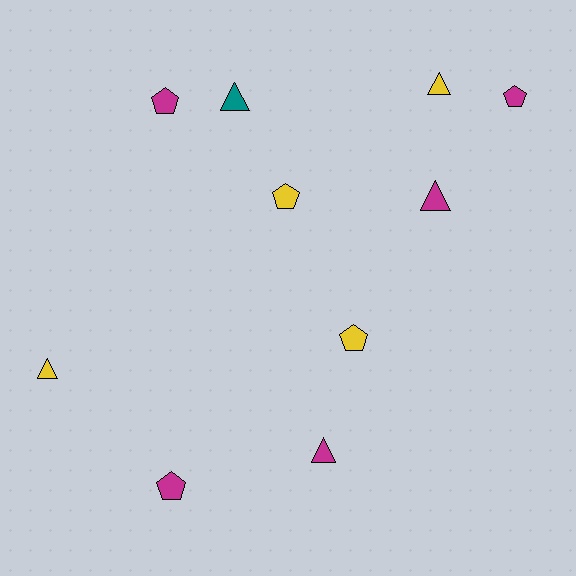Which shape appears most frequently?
Pentagon, with 5 objects.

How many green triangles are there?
There are no green triangles.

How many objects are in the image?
There are 10 objects.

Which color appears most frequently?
Magenta, with 5 objects.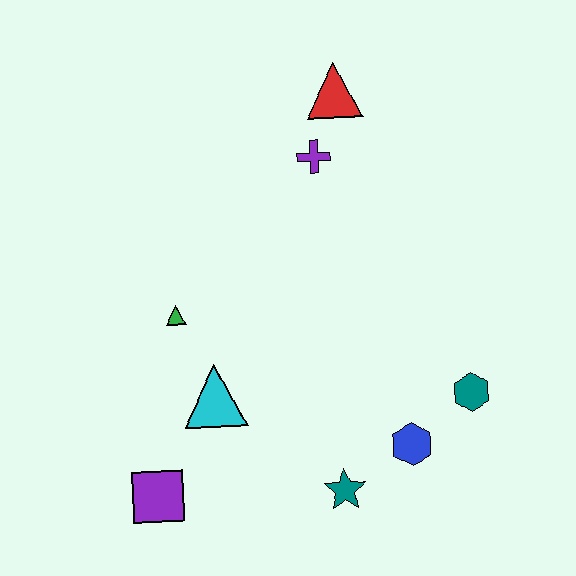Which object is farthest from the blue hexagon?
The red triangle is farthest from the blue hexagon.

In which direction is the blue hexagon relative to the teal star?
The blue hexagon is to the right of the teal star.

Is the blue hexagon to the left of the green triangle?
No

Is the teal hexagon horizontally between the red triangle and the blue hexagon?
No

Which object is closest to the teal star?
The blue hexagon is closest to the teal star.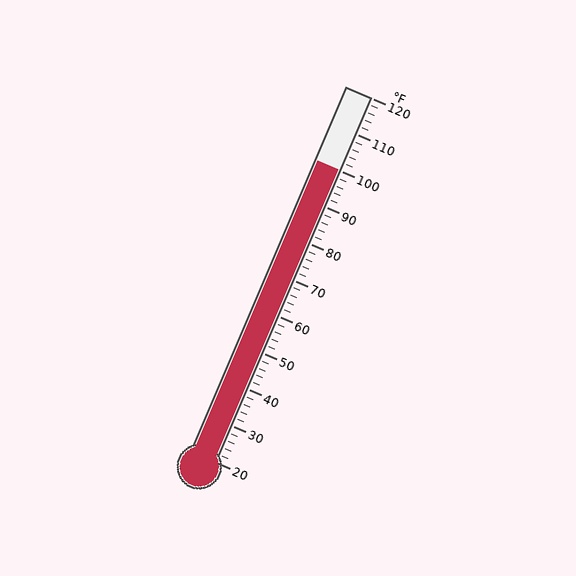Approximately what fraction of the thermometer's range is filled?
The thermometer is filled to approximately 80% of its range.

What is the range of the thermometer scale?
The thermometer scale ranges from 20°F to 120°F.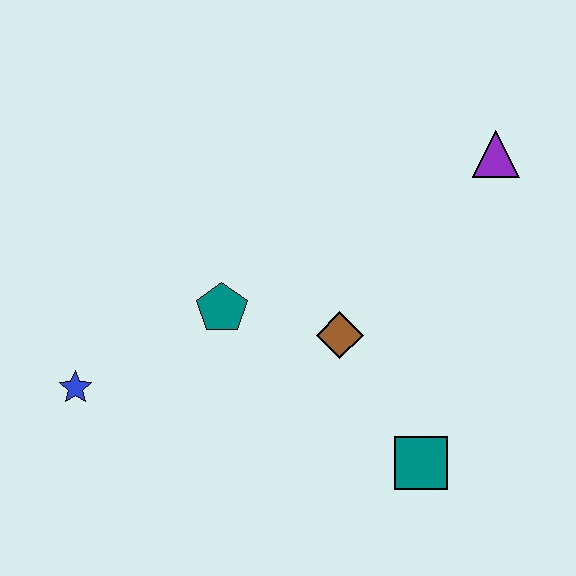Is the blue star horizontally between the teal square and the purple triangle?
No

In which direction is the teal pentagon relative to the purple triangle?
The teal pentagon is to the left of the purple triangle.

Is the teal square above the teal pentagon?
No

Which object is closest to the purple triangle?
The brown diamond is closest to the purple triangle.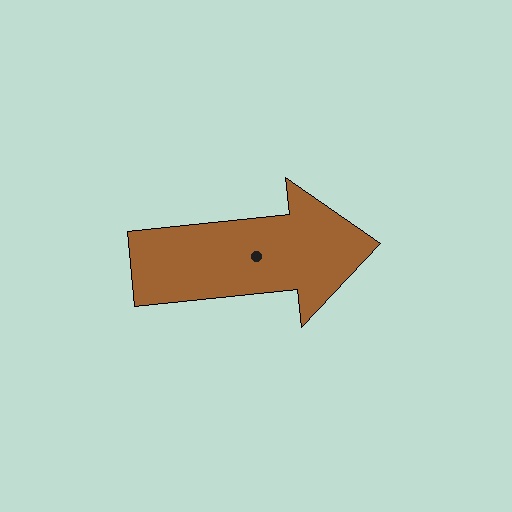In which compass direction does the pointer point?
East.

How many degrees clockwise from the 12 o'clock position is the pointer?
Approximately 84 degrees.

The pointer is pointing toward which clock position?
Roughly 3 o'clock.